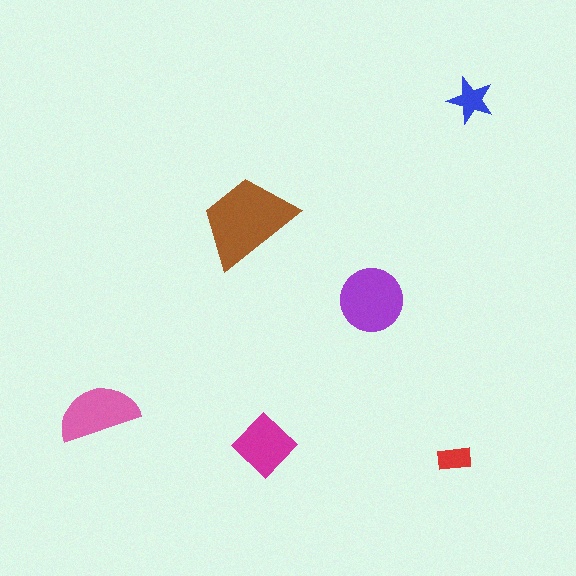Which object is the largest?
The brown trapezoid.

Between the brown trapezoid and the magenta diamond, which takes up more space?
The brown trapezoid.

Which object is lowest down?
The red rectangle is bottommost.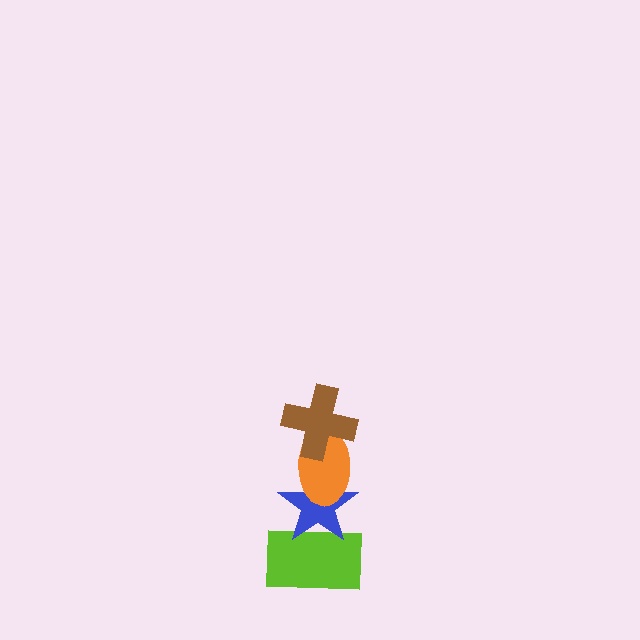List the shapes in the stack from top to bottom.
From top to bottom: the brown cross, the orange ellipse, the blue star, the lime rectangle.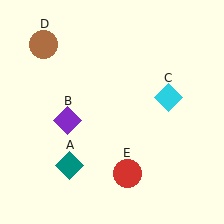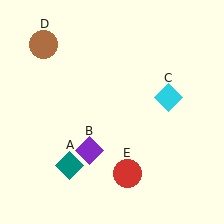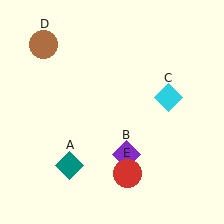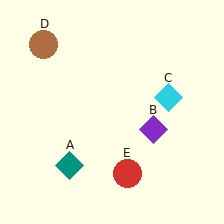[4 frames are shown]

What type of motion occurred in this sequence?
The purple diamond (object B) rotated counterclockwise around the center of the scene.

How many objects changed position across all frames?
1 object changed position: purple diamond (object B).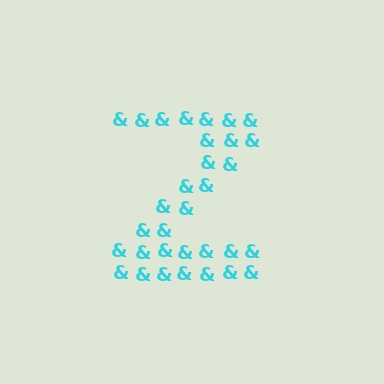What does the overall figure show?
The overall figure shows the letter Z.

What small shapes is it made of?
It is made of small ampersands.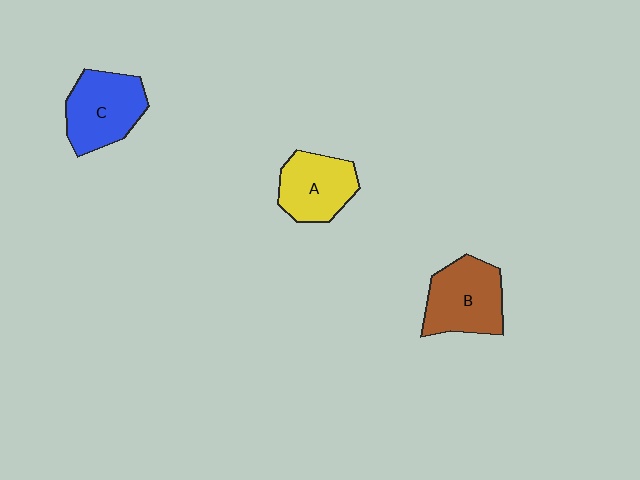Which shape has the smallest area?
Shape A (yellow).